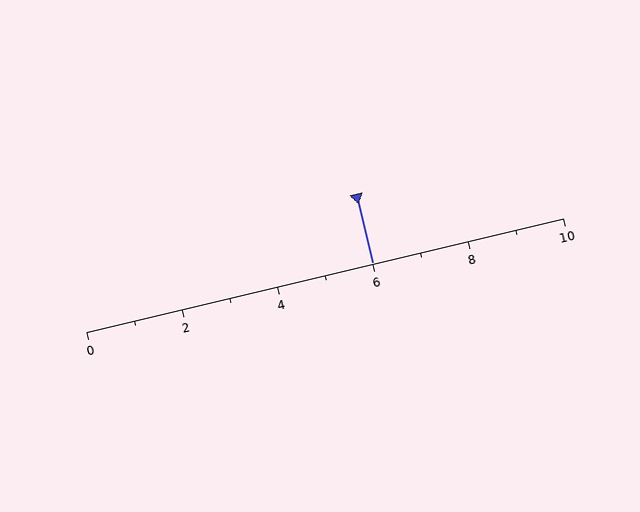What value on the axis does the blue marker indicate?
The marker indicates approximately 6.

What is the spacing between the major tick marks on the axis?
The major ticks are spaced 2 apart.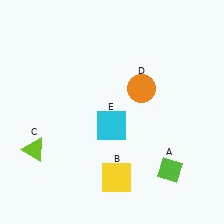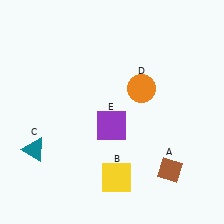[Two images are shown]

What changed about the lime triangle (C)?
In Image 1, C is lime. In Image 2, it changed to teal.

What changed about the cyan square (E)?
In Image 1, E is cyan. In Image 2, it changed to purple.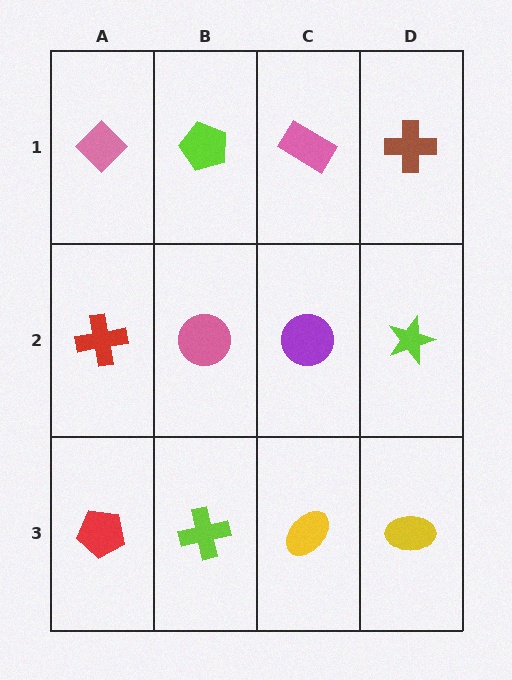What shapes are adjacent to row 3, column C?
A purple circle (row 2, column C), a lime cross (row 3, column B), a yellow ellipse (row 3, column D).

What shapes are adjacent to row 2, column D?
A brown cross (row 1, column D), a yellow ellipse (row 3, column D), a purple circle (row 2, column C).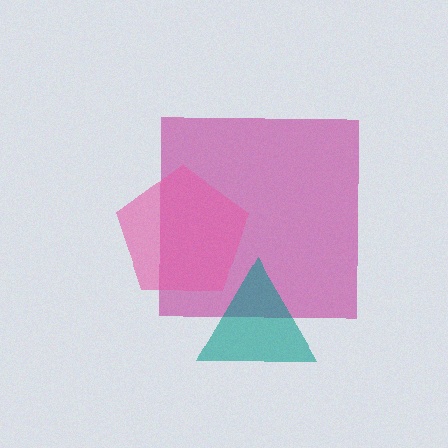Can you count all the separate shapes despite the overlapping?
Yes, there are 3 separate shapes.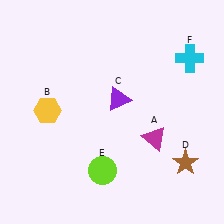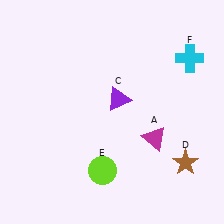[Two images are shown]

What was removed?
The yellow hexagon (B) was removed in Image 2.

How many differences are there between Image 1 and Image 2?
There is 1 difference between the two images.